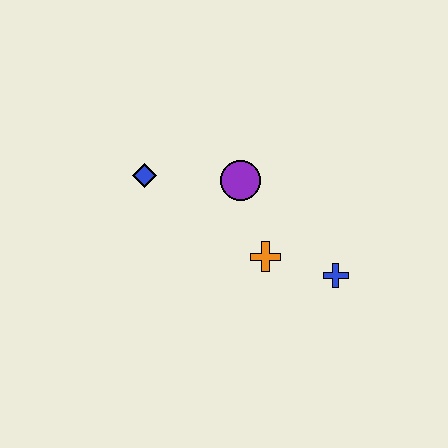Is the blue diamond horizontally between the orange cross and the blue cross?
No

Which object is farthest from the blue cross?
The blue diamond is farthest from the blue cross.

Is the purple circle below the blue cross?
No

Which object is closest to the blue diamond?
The purple circle is closest to the blue diamond.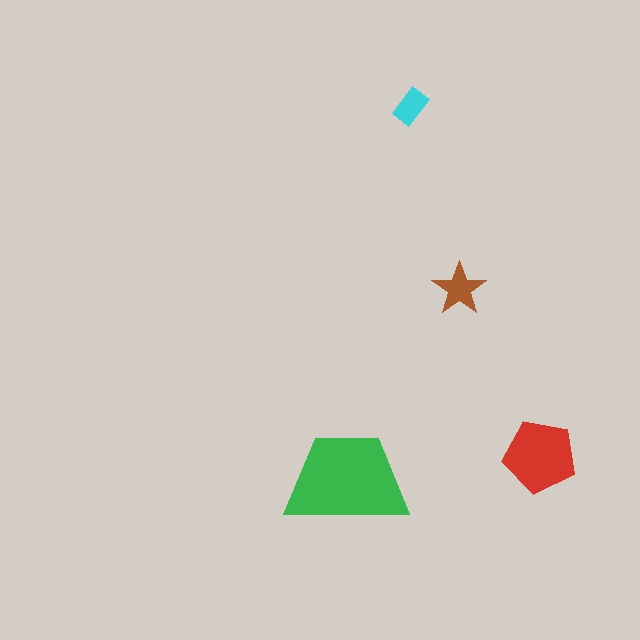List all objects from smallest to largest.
The cyan rectangle, the brown star, the red pentagon, the green trapezoid.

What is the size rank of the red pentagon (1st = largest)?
2nd.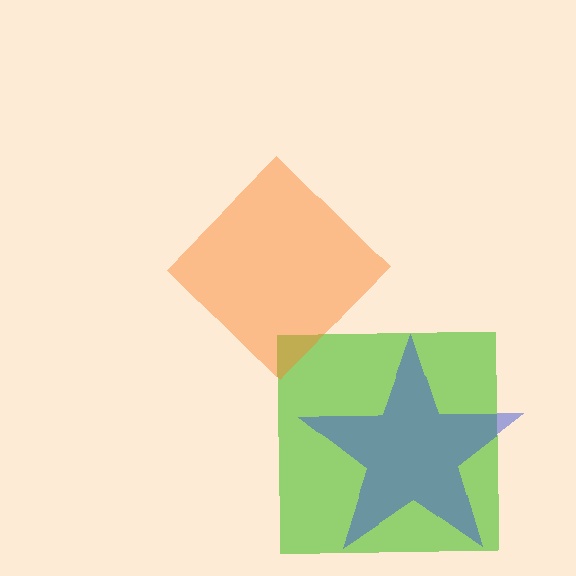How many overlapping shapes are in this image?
There are 3 overlapping shapes in the image.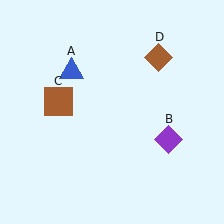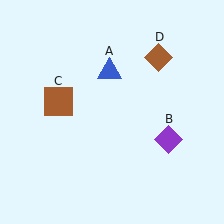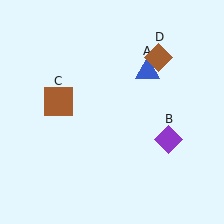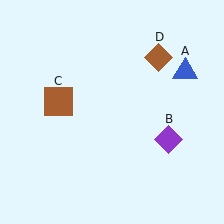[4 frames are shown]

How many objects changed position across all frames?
1 object changed position: blue triangle (object A).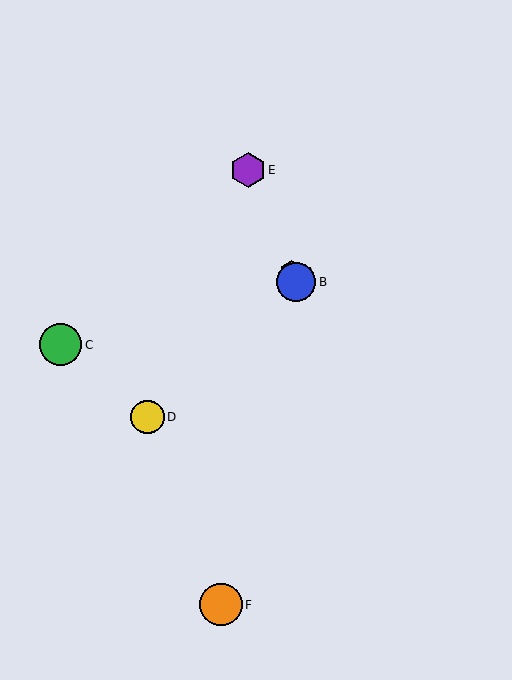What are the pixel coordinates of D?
Object D is at (147, 417).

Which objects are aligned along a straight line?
Objects A, B, E are aligned along a straight line.